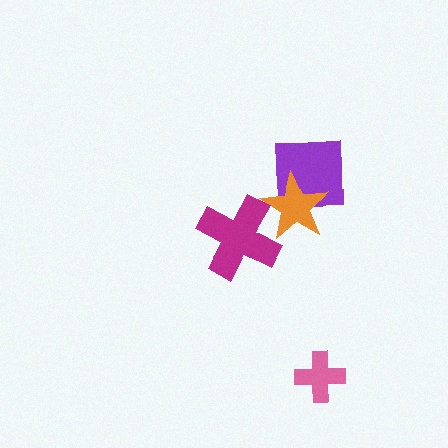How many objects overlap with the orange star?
2 objects overlap with the orange star.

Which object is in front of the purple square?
The orange star is in front of the purple square.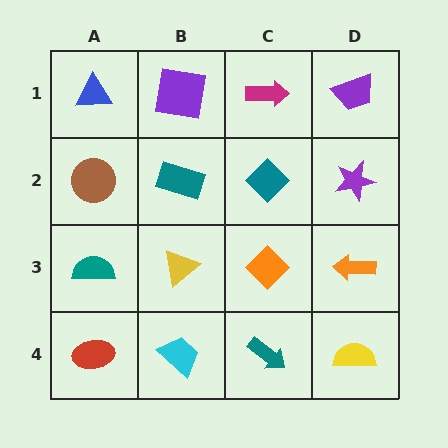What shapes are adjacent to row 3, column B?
A teal rectangle (row 2, column B), a cyan trapezoid (row 4, column B), a teal semicircle (row 3, column A), an orange diamond (row 3, column C).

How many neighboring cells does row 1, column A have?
2.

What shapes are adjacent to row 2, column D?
A purple trapezoid (row 1, column D), an orange arrow (row 3, column D), a teal diamond (row 2, column C).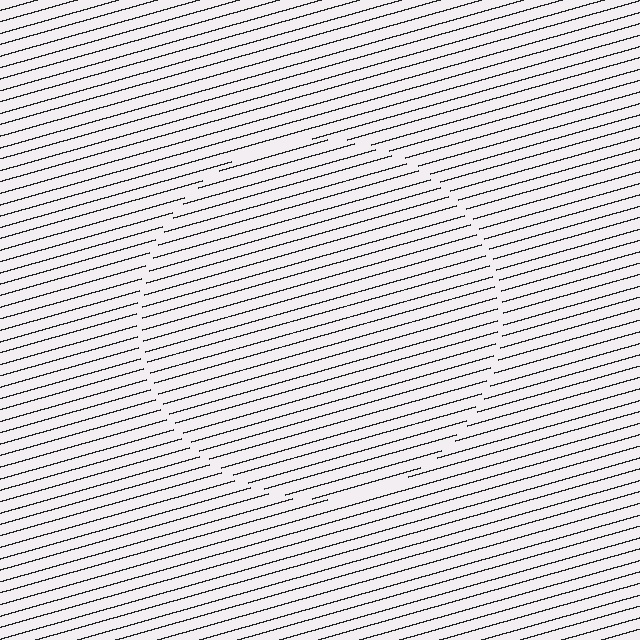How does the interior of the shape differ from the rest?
The interior of the shape contains the same grating, shifted by half a period — the contour is defined by the phase discontinuity where line-ends from the inner and outer gratings abut.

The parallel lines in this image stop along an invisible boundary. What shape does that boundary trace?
An illusory circle. The interior of the shape contains the same grating, shifted by half a period — the contour is defined by the phase discontinuity where line-ends from the inner and outer gratings abut.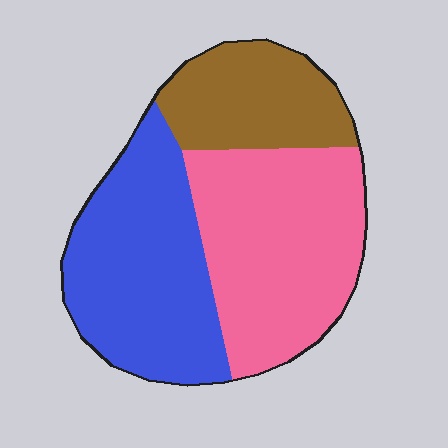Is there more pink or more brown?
Pink.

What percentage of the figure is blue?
Blue covers around 40% of the figure.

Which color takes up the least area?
Brown, at roughly 20%.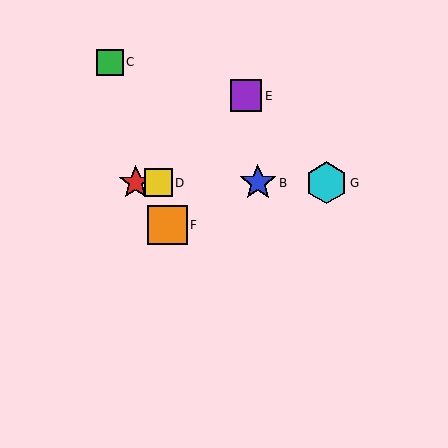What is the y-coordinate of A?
Object A is at y≈183.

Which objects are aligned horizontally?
Objects A, B, D, G are aligned horizontally.